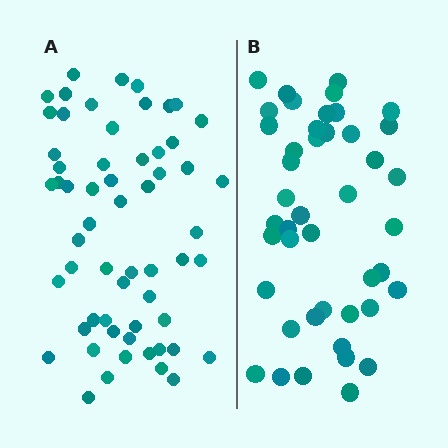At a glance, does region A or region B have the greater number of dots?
Region A (the left region) has more dots.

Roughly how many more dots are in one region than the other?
Region A has approximately 15 more dots than region B.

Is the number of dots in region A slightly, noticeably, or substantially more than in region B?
Region A has noticeably more, but not dramatically so. The ratio is roughly 1.3 to 1.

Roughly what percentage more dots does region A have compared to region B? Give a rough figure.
About 35% more.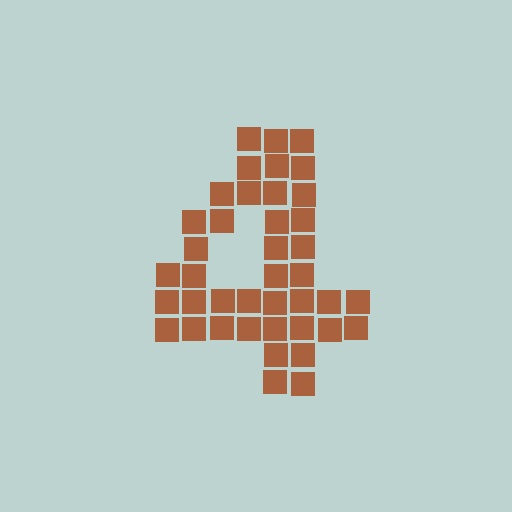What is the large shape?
The large shape is the digit 4.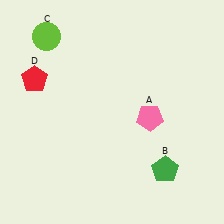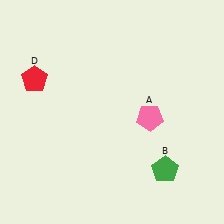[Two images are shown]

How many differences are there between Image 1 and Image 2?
There is 1 difference between the two images.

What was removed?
The lime circle (C) was removed in Image 2.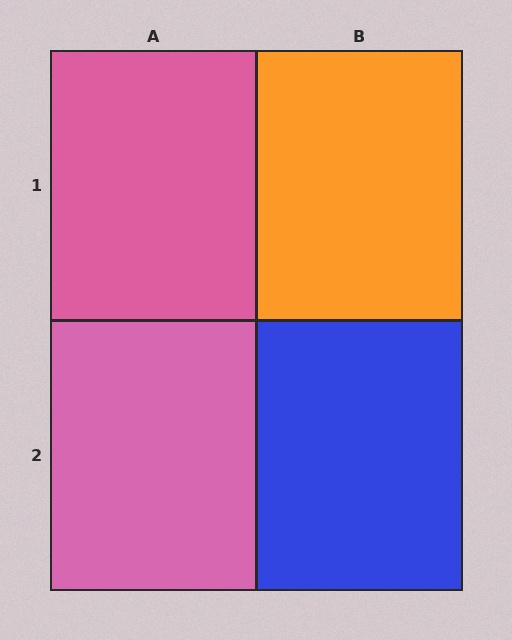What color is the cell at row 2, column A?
Pink.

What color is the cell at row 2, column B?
Blue.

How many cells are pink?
2 cells are pink.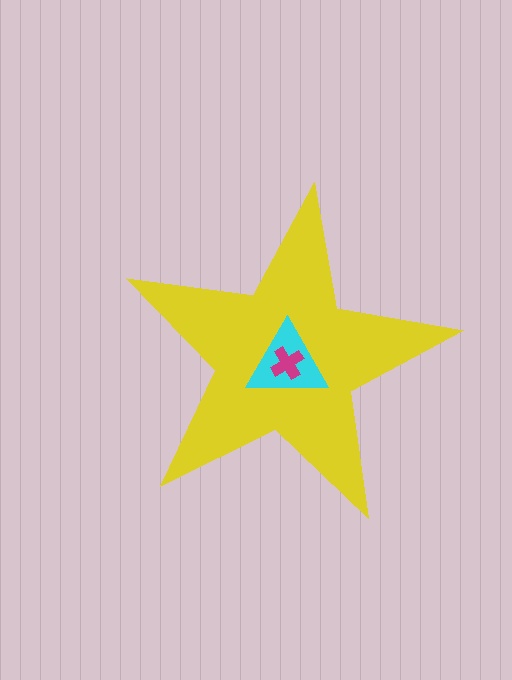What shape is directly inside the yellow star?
The cyan triangle.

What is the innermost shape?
The magenta cross.